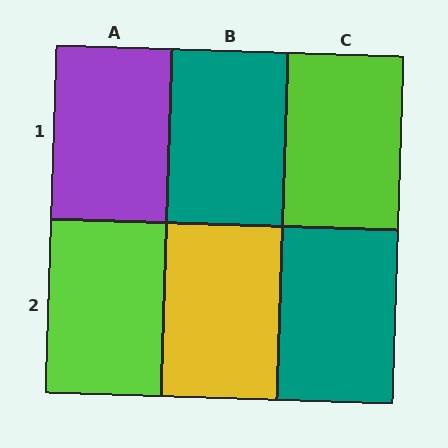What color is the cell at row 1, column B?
Teal.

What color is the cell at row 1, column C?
Lime.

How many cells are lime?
2 cells are lime.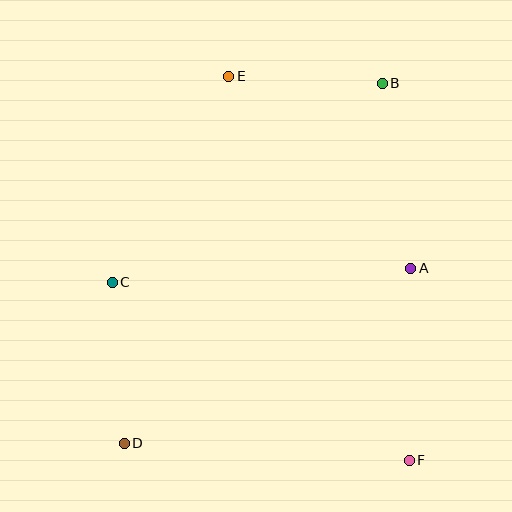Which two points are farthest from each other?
Points B and D are farthest from each other.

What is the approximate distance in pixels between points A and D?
The distance between A and D is approximately 336 pixels.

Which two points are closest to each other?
Points B and E are closest to each other.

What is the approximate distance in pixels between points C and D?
The distance between C and D is approximately 161 pixels.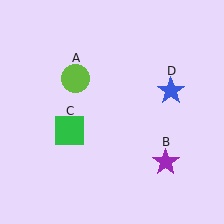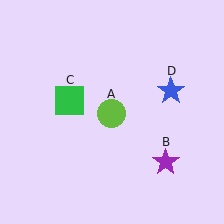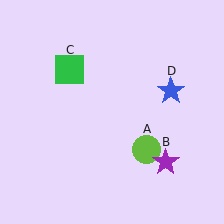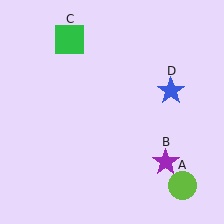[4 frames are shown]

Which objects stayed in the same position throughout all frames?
Purple star (object B) and blue star (object D) remained stationary.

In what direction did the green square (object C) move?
The green square (object C) moved up.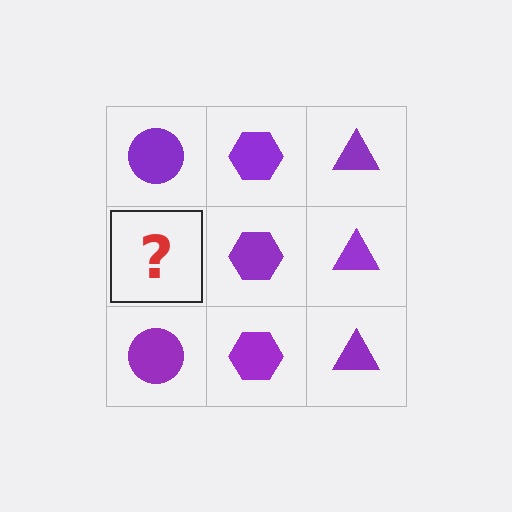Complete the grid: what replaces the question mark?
The question mark should be replaced with a purple circle.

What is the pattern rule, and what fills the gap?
The rule is that each column has a consistent shape. The gap should be filled with a purple circle.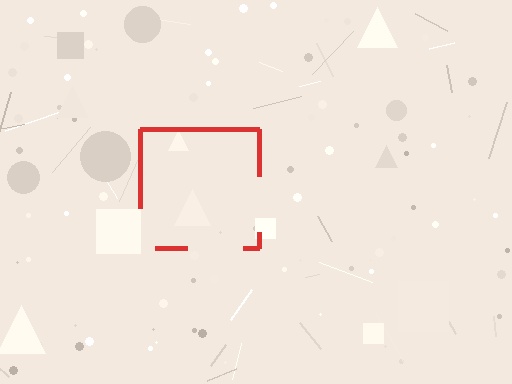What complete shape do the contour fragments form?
The contour fragments form a square.